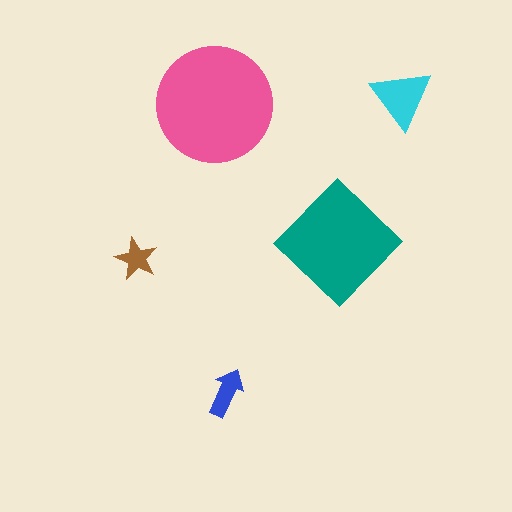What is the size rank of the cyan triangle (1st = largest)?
3rd.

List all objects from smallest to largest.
The brown star, the blue arrow, the cyan triangle, the teal diamond, the pink circle.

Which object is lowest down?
The blue arrow is bottommost.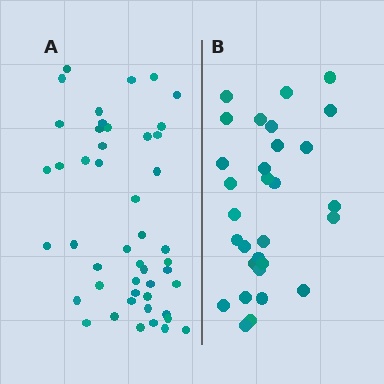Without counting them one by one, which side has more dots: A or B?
Region A (the left region) has more dots.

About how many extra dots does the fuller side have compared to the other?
Region A has approximately 15 more dots than region B.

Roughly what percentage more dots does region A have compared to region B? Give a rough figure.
About 55% more.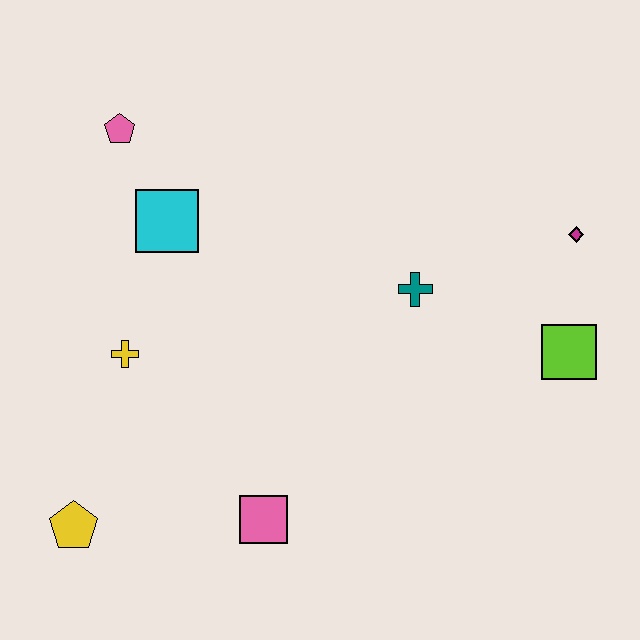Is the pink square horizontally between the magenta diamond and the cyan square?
Yes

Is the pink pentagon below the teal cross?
No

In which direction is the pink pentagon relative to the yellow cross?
The pink pentagon is above the yellow cross.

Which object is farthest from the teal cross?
The yellow pentagon is farthest from the teal cross.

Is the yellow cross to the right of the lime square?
No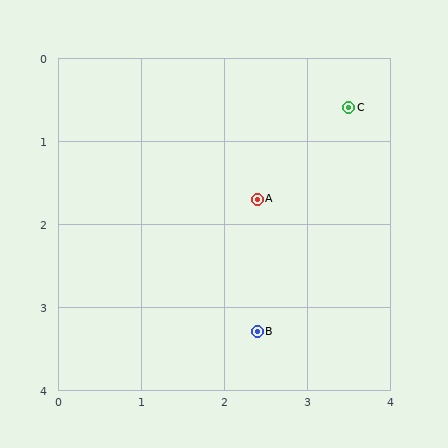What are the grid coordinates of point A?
Point A is at approximately (2.4, 1.7).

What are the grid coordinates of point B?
Point B is at approximately (2.4, 3.3).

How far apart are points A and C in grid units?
Points A and C are about 1.6 grid units apart.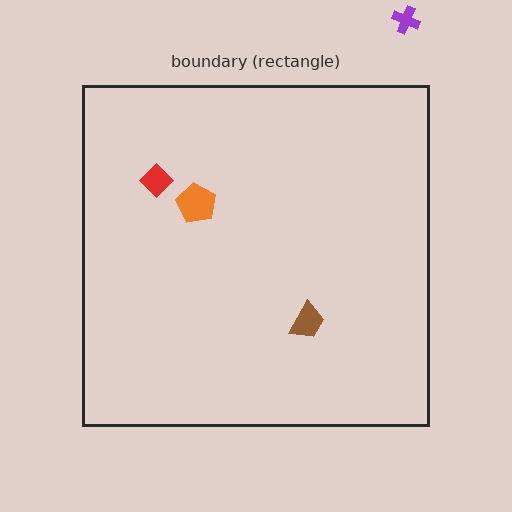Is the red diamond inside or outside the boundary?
Inside.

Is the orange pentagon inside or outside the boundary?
Inside.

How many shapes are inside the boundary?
3 inside, 1 outside.